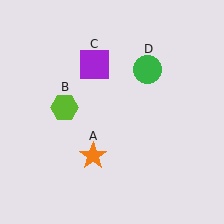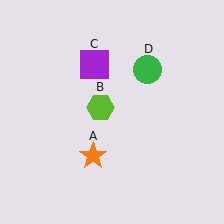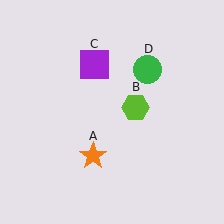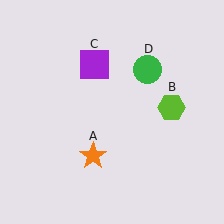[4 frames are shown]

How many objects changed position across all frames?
1 object changed position: lime hexagon (object B).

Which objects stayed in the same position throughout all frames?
Orange star (object A) and purple square (object C) and green circle (object D) remained stationary.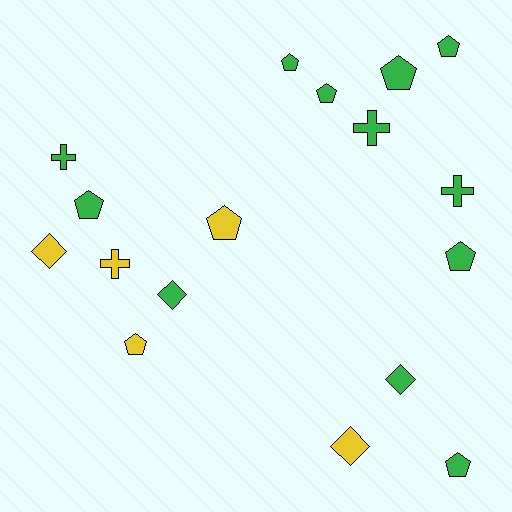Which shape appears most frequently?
Pentagon, with 9 objects.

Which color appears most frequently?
Green, with 12 objects.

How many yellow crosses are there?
There is 1 yellow cross.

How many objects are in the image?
There are 17 objects.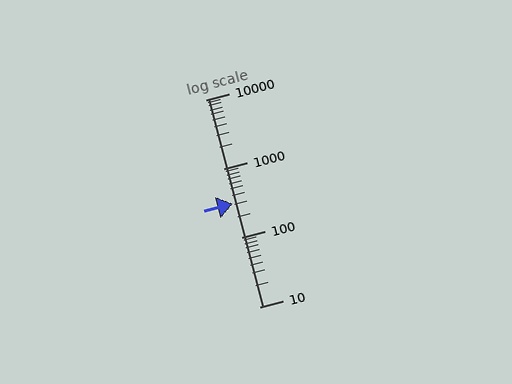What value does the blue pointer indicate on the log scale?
The pointer indicates approximately 310.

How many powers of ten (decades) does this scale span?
The scale spans 3 decades, from 10 to 10000.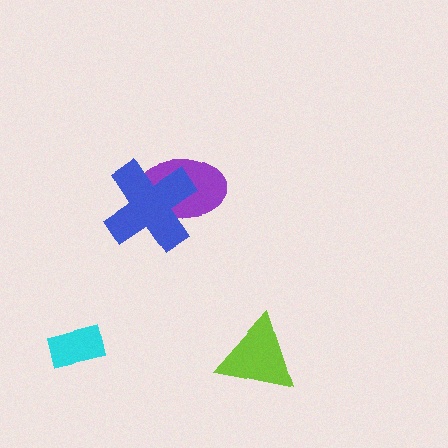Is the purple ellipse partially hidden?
Yes, it is partially covered by another shape.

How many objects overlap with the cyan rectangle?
0 objects overlap with the cyan rectangle.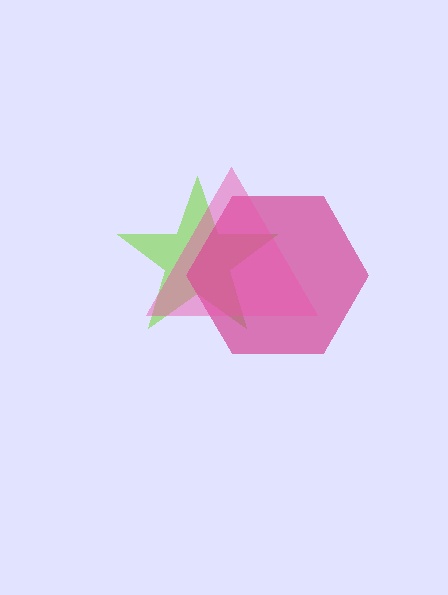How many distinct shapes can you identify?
There are 3 distinct shapes: a lime star, a magenta hexagon, a pink triangle.